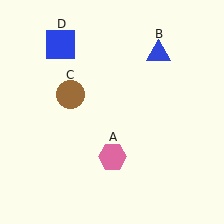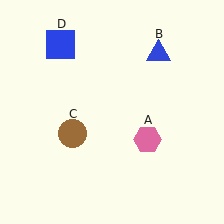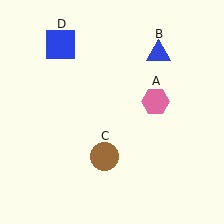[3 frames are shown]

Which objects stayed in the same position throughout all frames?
Blue triangle (object B) and blue square (object D) remained stationary.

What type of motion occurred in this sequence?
The pink hexagon (object A), brown circle (object C) rotated counterclockwise around the center of the scene.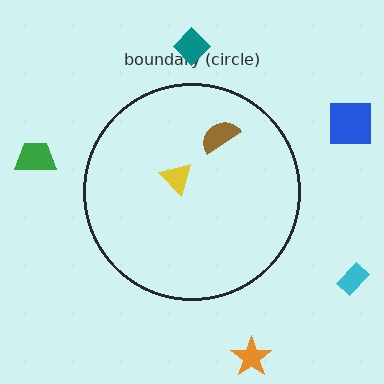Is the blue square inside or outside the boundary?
Outside.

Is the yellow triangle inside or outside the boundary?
Inside.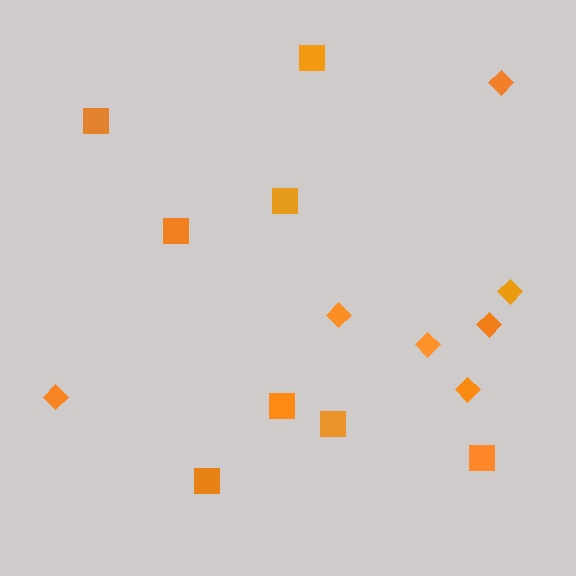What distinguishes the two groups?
There are 2 groups: one group of squares (8) and one group of diamonds (7).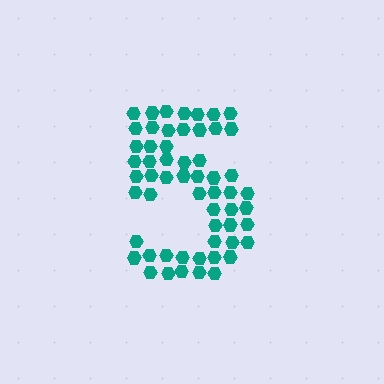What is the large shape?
The large shape is the digit 5.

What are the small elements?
The small elements are hexagons.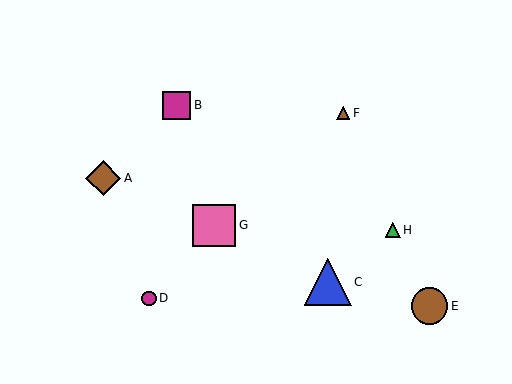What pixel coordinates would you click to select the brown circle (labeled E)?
Click at (429, 306) to select the brown circle E.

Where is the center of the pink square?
The center of the pink square is at (214, 225).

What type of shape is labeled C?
Shape C is a blue triangle.